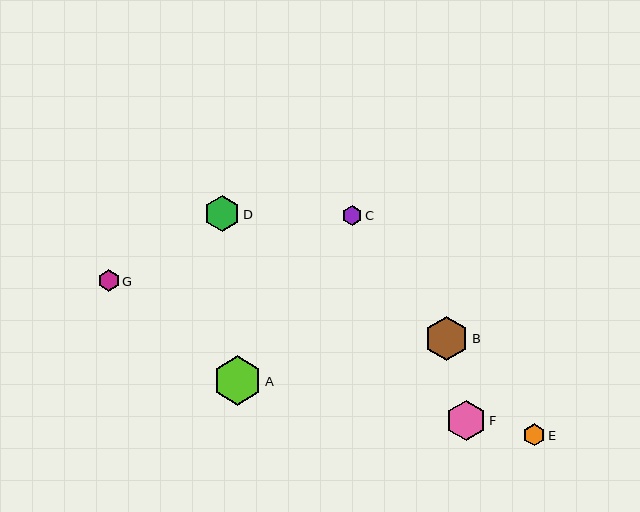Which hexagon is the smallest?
Hexagon C is the smallest with a size of approximately 20 pixels.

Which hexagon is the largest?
Hexagon A is the largest with a size of approximately 49 pixels.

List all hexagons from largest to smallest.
From largest to smallest: A, B, F, D, E, G, C.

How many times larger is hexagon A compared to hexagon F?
Hexagon A is approximately 1.2 times the size of hexagon F.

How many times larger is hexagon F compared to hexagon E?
Hexagon F is approximately 1.9 times the size of hexagon E.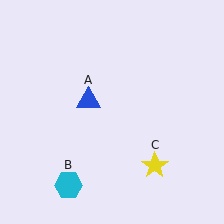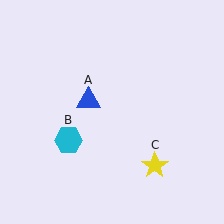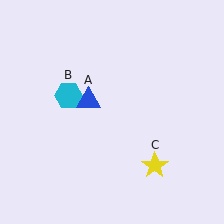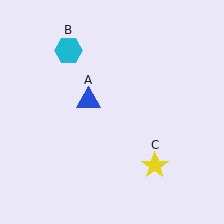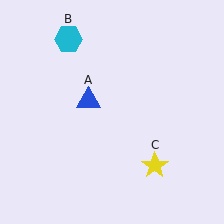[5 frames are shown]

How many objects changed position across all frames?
1 object changed position: cyan hexagon (object B).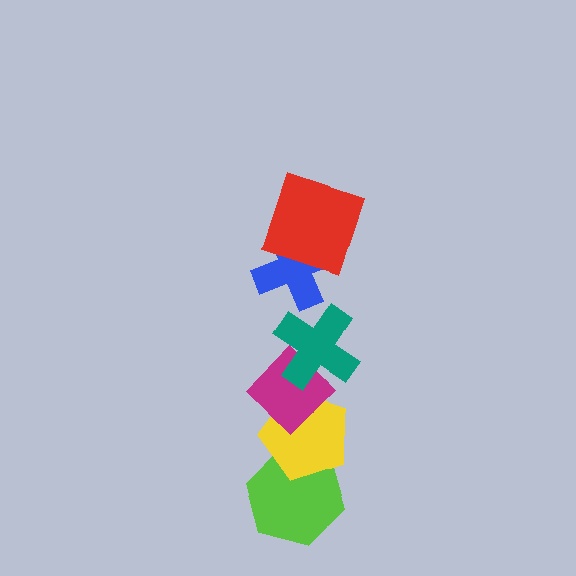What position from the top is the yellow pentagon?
The yellow pentagon is 5th from the top.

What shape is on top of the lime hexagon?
The yellow pentagon is on top of the lime hexagon.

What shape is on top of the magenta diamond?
The teal cross is on top of the magenta diamond.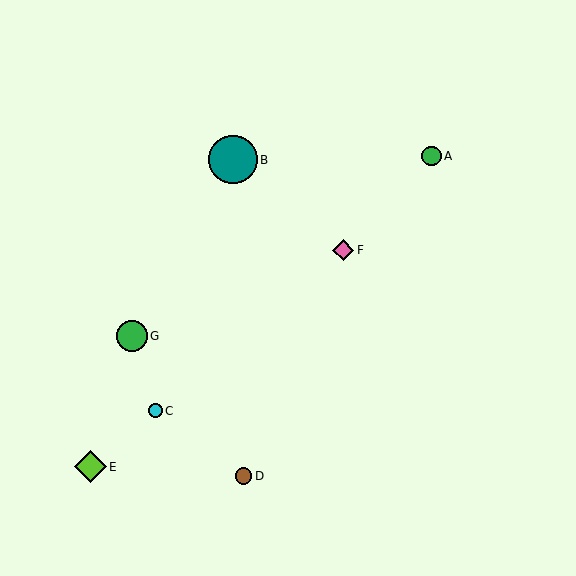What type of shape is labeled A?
Shape A is a green circle.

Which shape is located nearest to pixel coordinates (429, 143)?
The green circle (labeled A) at (431, 156) is nearest to that location.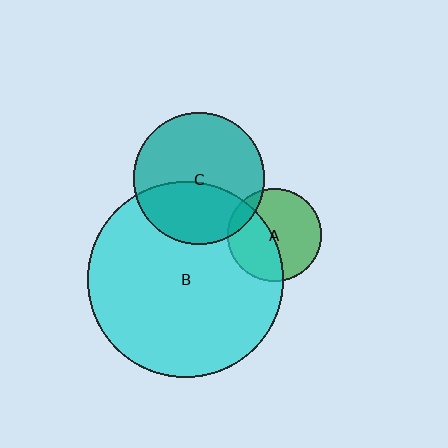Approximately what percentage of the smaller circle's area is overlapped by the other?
Approximately 40%.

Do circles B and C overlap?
Yes.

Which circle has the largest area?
Circle B (cyan).